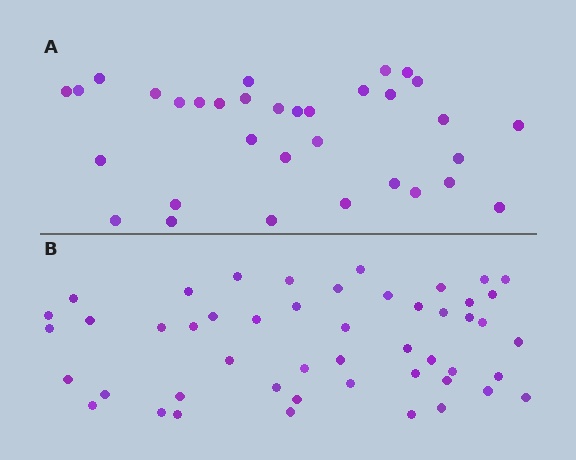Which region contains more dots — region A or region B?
Region B (the bottom region) has more dots.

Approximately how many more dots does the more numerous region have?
Region B has approximately 15 more dots than region A.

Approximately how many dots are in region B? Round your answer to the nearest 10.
About 50 dots. (The exact count is 49, which rounds to 50.)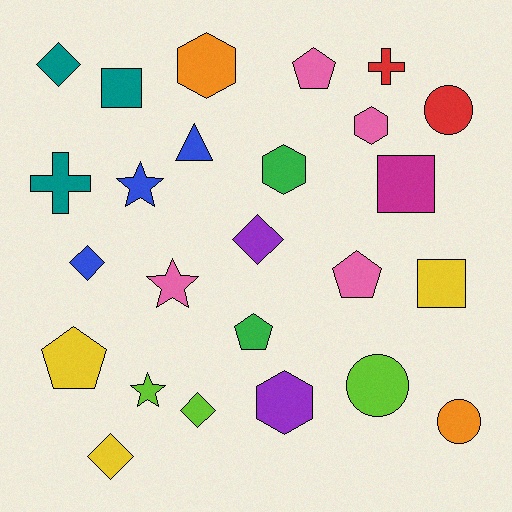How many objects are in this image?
There are 25 objects.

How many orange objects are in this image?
There are 2 orange objects.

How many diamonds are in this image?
There are 5 diamonds.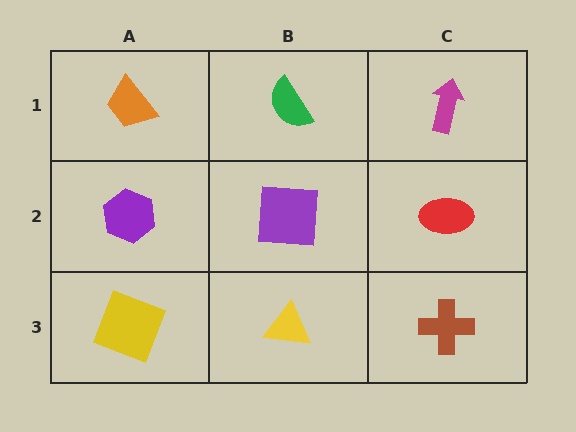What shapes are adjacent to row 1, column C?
A red ellipse (row 2, column C), a green semicircle (row 1, column B).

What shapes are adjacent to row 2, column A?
An orange trapezoid (row 1, column A), a yellow square (row 3, column A), a purple square (row 2, column B).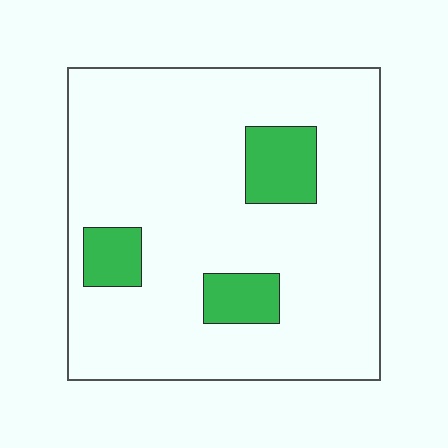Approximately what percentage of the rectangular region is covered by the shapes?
Approximately 15%.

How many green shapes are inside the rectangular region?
3.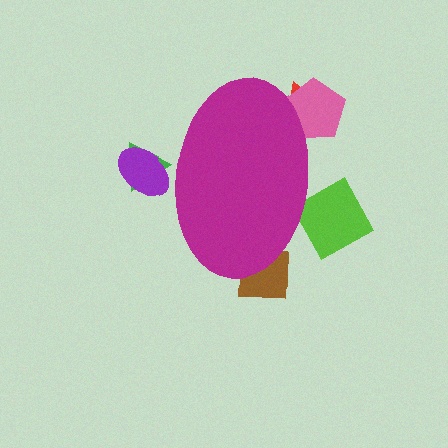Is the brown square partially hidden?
Yes, the brown square is partially hidden behind the magenta ellipse.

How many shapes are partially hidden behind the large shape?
6 shapes are partially hidden.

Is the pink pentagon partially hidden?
Yes, the pink pentagon is partially hidden behind the magenta ellipse.